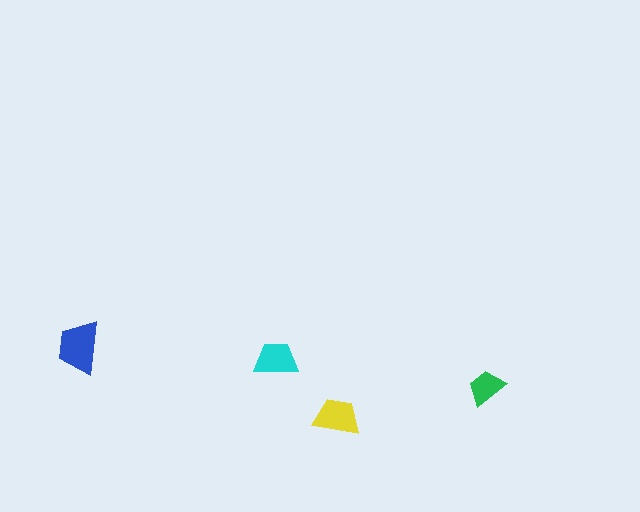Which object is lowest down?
The yellow trapezoid is bottommost.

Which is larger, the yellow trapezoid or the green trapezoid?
The yellow one.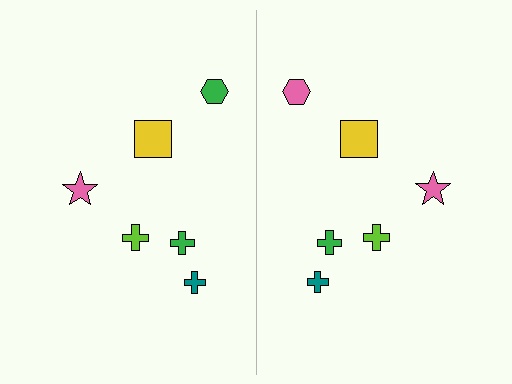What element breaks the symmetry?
The pink hexagon on the right side breaks the symmetry — its mirror counterpart is green.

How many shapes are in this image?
There are 12 shapes in this image.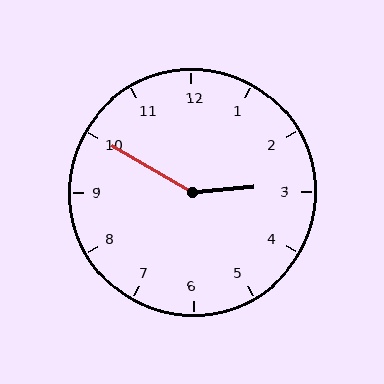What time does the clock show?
2:50.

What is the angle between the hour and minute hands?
Approximately 145 degrees.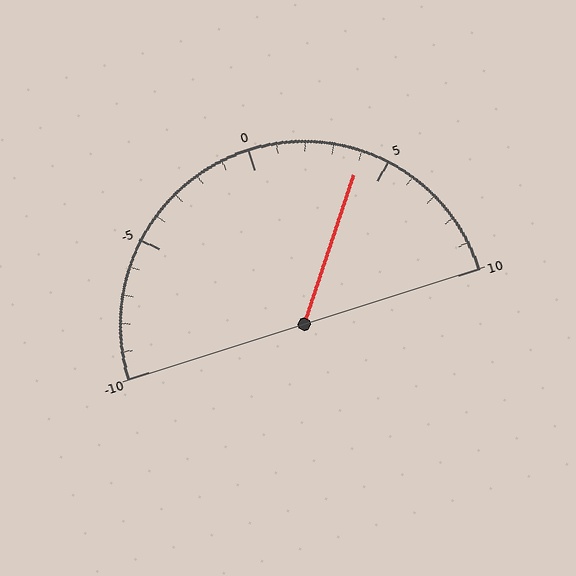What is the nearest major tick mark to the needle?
The nearest major tick mark is 5.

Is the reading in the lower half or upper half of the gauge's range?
The reading is in the upper half of the range (-10 to 10).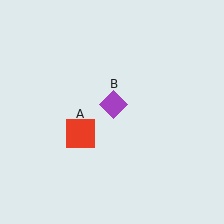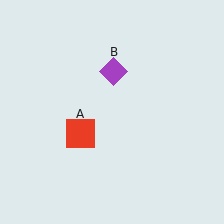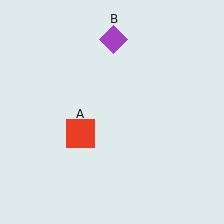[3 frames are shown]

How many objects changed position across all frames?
1 object changed position: purple diamond (object B).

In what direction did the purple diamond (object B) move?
The purple diamond (object B) moved up.